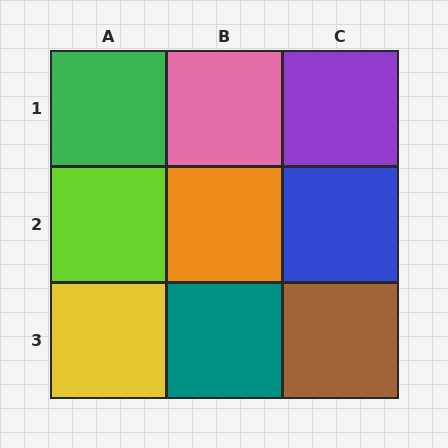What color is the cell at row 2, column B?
Orange.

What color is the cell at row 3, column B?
Teal.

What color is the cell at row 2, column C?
Blue.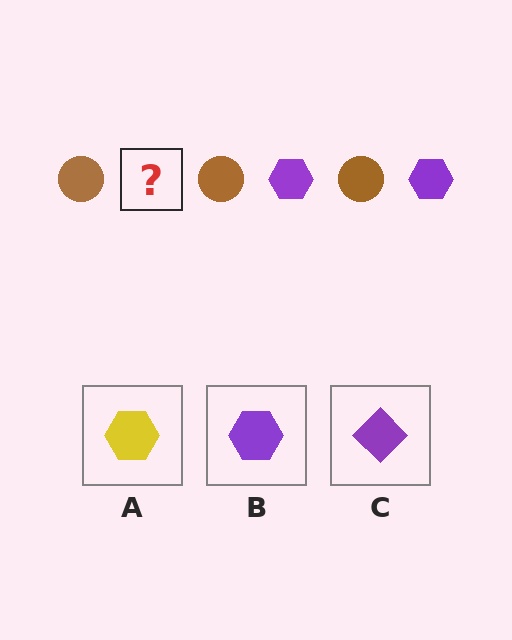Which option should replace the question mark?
Option B.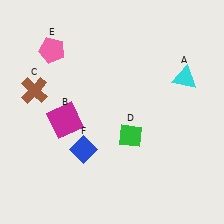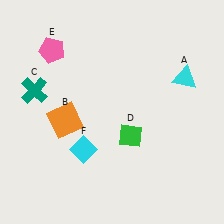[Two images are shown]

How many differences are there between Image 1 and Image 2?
There are 3 differences between the two images.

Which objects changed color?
B changed from magenta to orange. C changed from brown to teal. F changed from blue to cyan.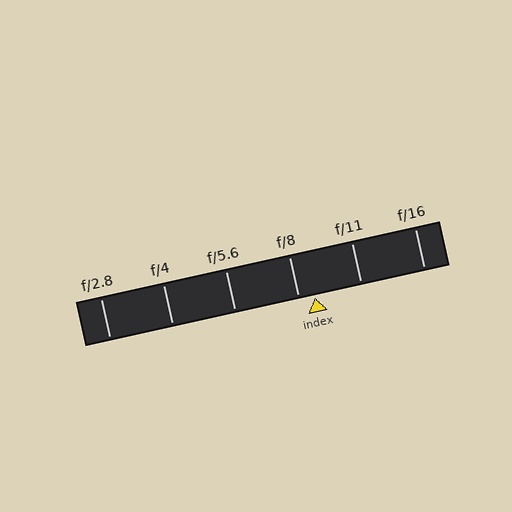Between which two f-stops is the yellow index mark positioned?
The index mark is between f/8 and f/11.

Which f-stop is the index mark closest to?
The index mark is closest to f/8.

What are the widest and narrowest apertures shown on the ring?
The widest aperture shown is f/2.8 and the narrowest is f/16.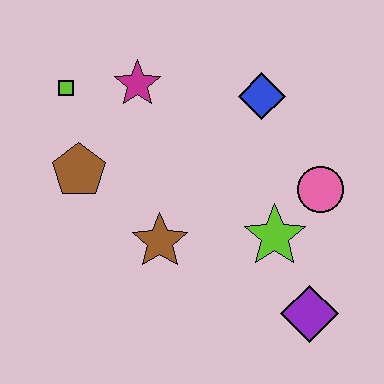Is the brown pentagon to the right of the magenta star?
No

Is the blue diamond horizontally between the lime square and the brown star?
No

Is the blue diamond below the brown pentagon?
No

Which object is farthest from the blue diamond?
The purple diamond is farthest from the blue diamond.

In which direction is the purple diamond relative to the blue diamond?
The purple diamond is below the blue diamond.